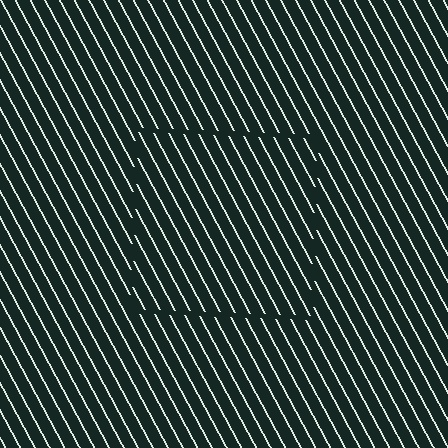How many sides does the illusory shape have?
4 sides — the line-ends trace a square.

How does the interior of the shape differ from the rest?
The interior of the shape contains the same grating, shifted by half a period — the contour is defined by the phase discontinuity where line-ends from the inner and outer gratings abut.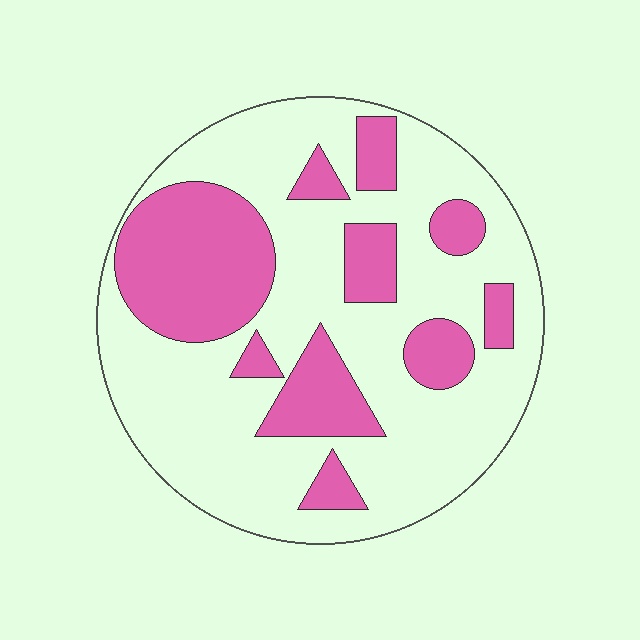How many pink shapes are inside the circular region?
10.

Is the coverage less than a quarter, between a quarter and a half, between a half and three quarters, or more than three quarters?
Between a quarter and a half.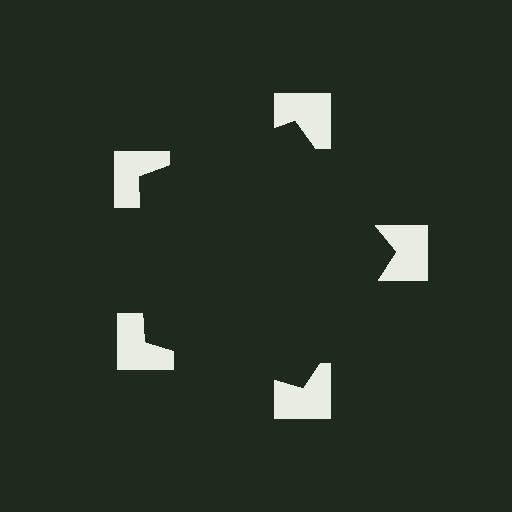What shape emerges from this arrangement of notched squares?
An illusory pentagon — its edges are inferred from the aligned wedge cuts in the notched squares, not physically drawn.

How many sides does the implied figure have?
5 sides.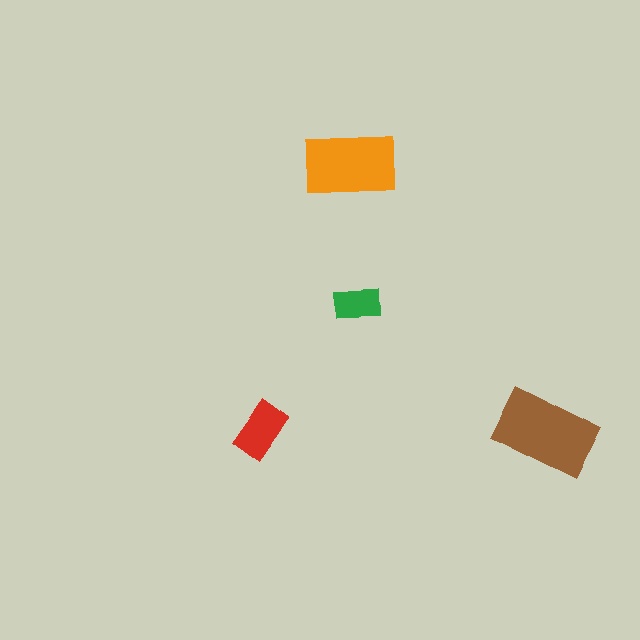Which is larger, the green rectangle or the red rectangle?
The red one.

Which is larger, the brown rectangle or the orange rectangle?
The brown one.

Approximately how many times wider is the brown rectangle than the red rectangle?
About 2 times wider.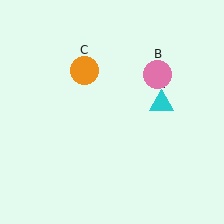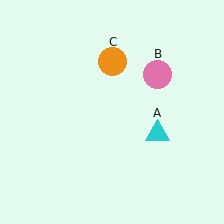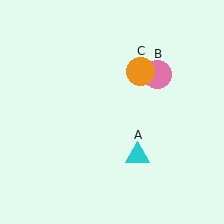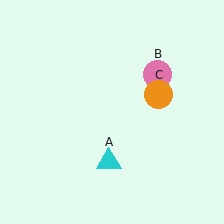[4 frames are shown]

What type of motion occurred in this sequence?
The cyan triangle (object A), orange circle (object C) rotated clockwise around the center of the scene.